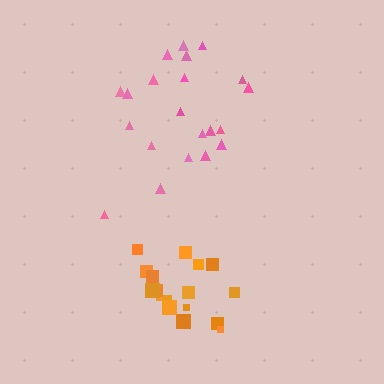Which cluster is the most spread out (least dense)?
Orange.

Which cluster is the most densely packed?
Pink.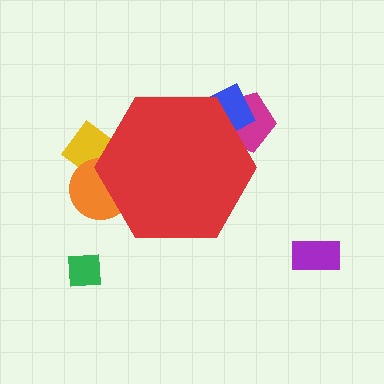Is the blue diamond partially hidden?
Yes, the blue diamond is partially hidden behind the red hexagon.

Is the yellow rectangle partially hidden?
Yes, the yellow rectangle is partially hidden behind the red hexagon.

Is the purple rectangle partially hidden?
No, the purple rectangle is fully visible.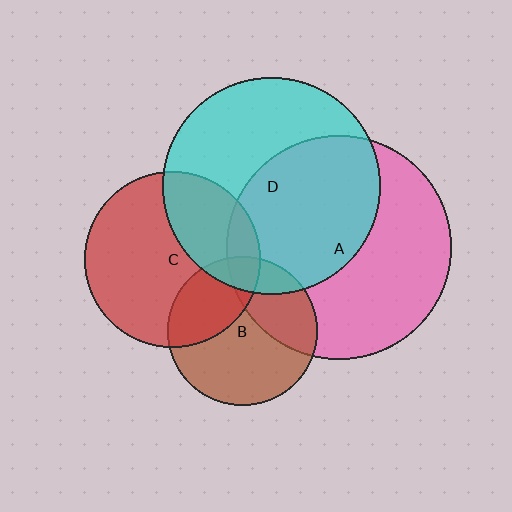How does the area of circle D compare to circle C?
Approximately 1.5 times.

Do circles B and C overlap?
Yes.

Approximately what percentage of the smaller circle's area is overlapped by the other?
Approximately 30%.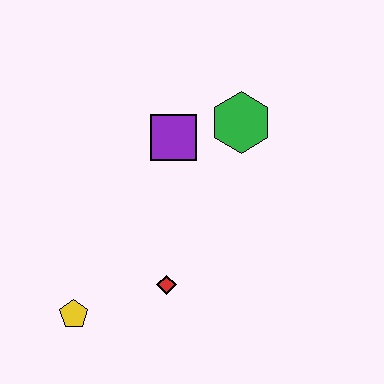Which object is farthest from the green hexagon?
The yellow pentagon is farthest from the green hexagon.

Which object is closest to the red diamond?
The yellow pentagon is closest to the red diamond.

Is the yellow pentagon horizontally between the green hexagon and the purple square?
No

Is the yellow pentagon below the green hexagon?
Yes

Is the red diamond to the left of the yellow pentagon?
No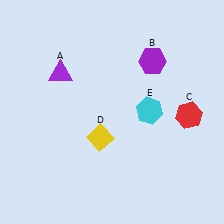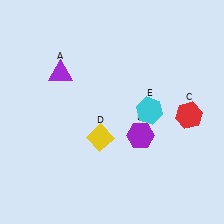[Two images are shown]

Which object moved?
The purple hexagon (B) moved down.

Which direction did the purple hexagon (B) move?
The purple hexagon (B) moved down.